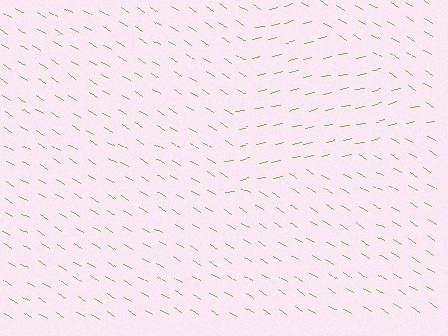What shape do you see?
I see a triangle.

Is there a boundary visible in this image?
Yes, there is a texture boundary formed by a change in line orientation.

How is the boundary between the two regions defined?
The boundary is defined purely by a change in line orientation (approximately 45 degrees difference). All lines are the same color and thickness.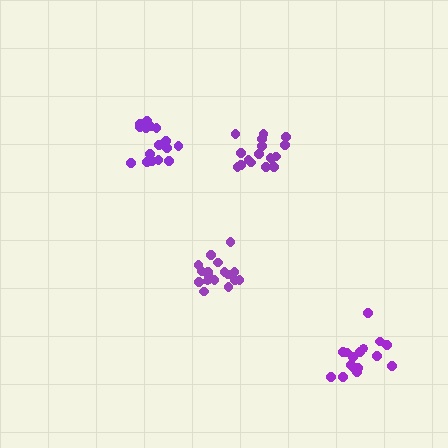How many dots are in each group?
Group 1: 17 dots, Group 2: 17 dots, Group 3: 16 dots, Group 4: 17 dots (67 total).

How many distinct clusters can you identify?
There are 4 distinct clusters.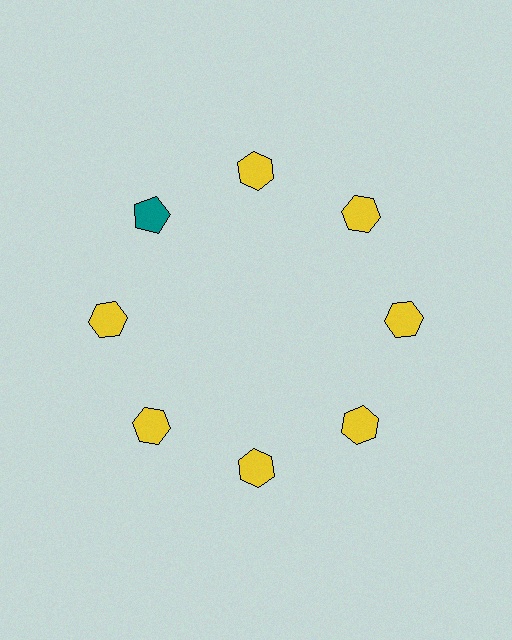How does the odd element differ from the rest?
It differs in both color (teal instead of yellow) and shape (pentagon instead of hexagon).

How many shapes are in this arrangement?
There are 8 shapes arranged in a ring pattern.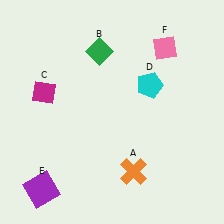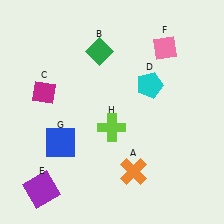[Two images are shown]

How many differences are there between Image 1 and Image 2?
There are 2 differences between the two images.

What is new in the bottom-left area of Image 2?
A lime cross (H) was added in the bottom-left area of Image 2.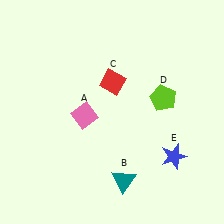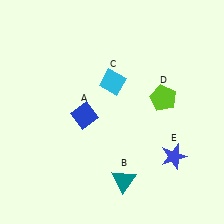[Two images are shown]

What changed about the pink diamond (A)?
In Image 1, A is pink. In Image 2, it changed to blue.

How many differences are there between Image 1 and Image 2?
There are 2 differences between the two images.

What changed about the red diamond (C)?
In Image 1, C is red. In Image 2, it changed to cyan.